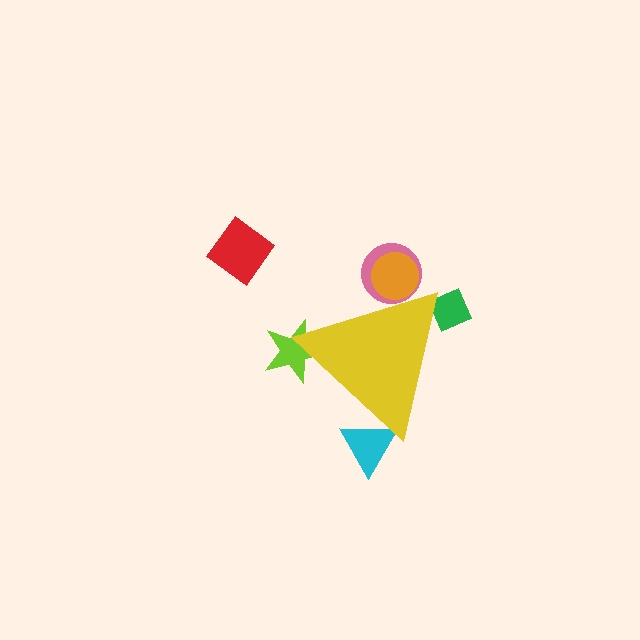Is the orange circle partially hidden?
Yes, the orange circle is partially hidden behind the yellow triangle.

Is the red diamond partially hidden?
No, the red diamond is fully visible.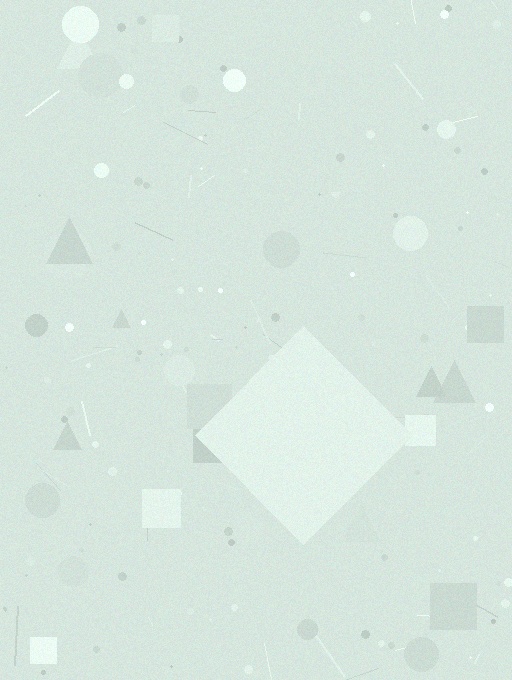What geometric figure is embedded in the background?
A diamond is embedded in the background.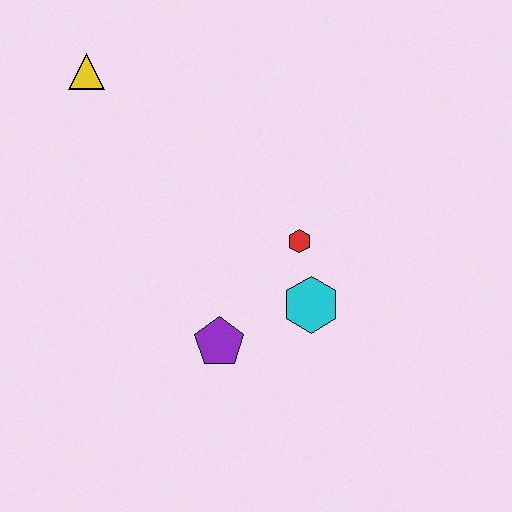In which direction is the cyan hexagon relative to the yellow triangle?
The cyan hexagon is below the yellow triangle.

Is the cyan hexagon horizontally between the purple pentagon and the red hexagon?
No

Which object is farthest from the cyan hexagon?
The yellow triangle is farthest from the cyan hexagon.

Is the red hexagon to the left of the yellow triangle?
No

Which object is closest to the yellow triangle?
The red hexagon is closest to the yellow triangle.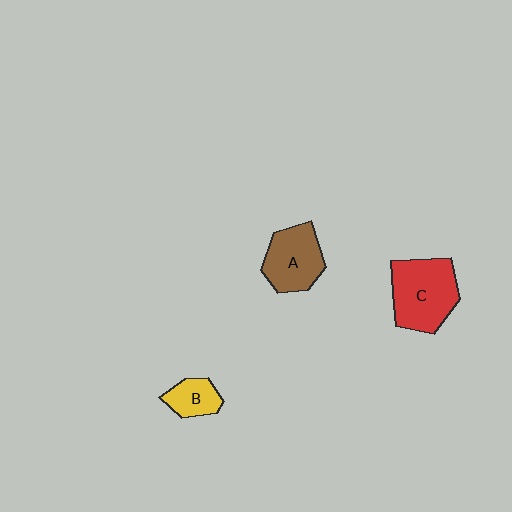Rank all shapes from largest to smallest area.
From largest to smallest: C (red), A (brown), B (yellow).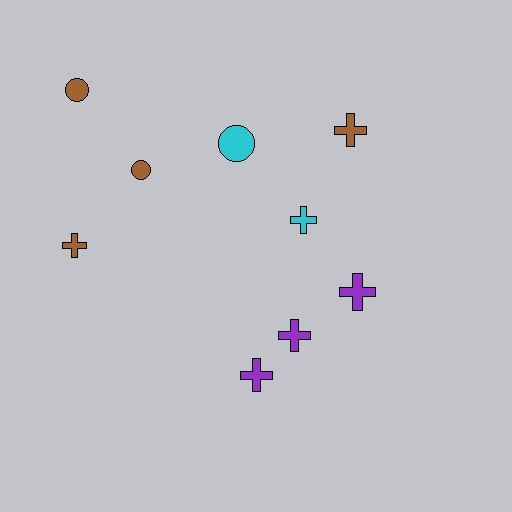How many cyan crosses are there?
There is 1 cyan cross.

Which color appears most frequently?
Brown, with 4 objects.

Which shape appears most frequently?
Cross, with 6 objects.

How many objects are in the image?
There are 9 objects.